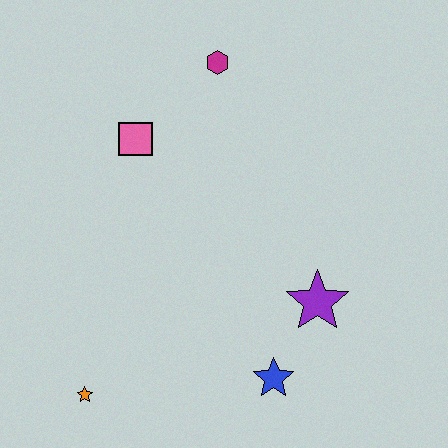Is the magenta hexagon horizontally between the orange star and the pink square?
No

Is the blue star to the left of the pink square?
No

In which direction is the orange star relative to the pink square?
The orange star is below the pink square.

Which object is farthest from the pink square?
The blue star is farthest from the pink square.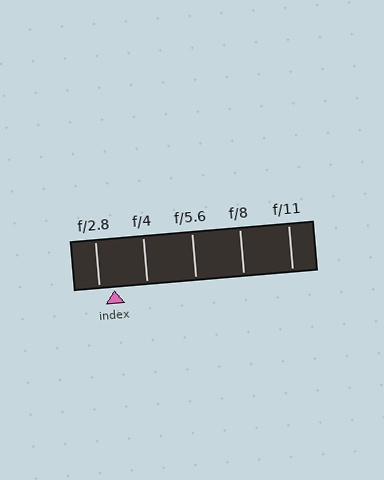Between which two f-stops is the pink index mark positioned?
The index mark is between f/2.8 and f/4.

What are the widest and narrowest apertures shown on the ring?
The widest aperture shown is f/2.8 and the narrowest is f/11.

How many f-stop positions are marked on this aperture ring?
There are 5 f-stop positions marked.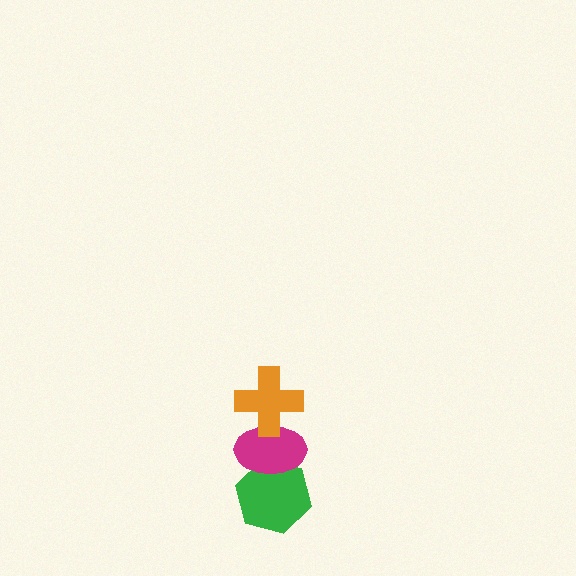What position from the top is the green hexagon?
The green hexagon is 3rd from the top.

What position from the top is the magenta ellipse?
The magenta ellipse is 2nd from the top.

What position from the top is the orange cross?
The orange cross is 1st from the top.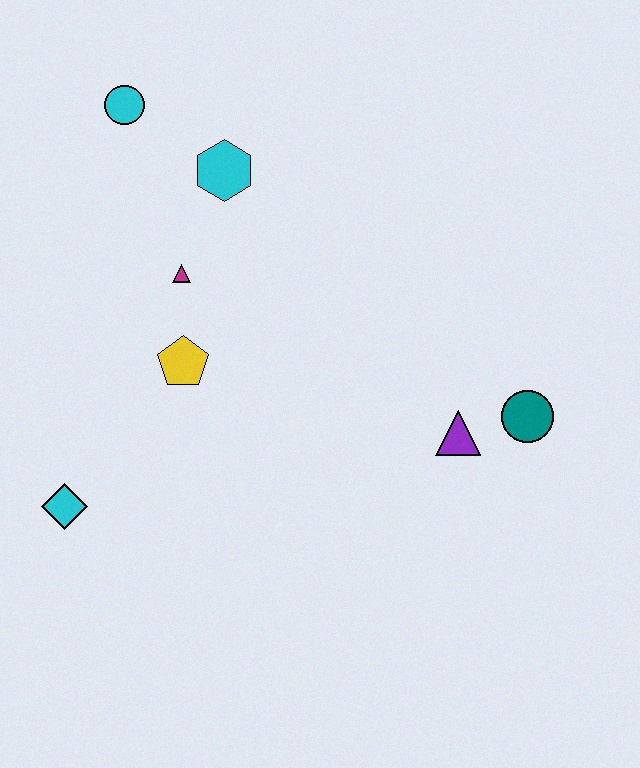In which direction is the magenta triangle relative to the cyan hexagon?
The magenta triangle is below the cyan hexagon.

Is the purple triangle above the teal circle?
No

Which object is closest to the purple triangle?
The teal circle is closest to the purple triangle.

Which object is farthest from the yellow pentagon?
The teal circle is farthest from the yellow pentagon.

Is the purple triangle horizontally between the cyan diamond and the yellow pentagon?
No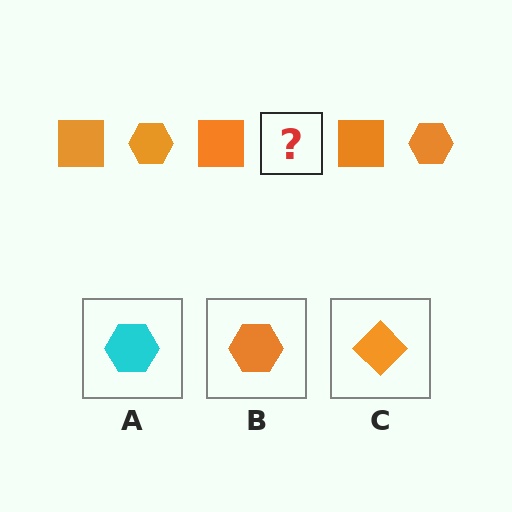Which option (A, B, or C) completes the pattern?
B.